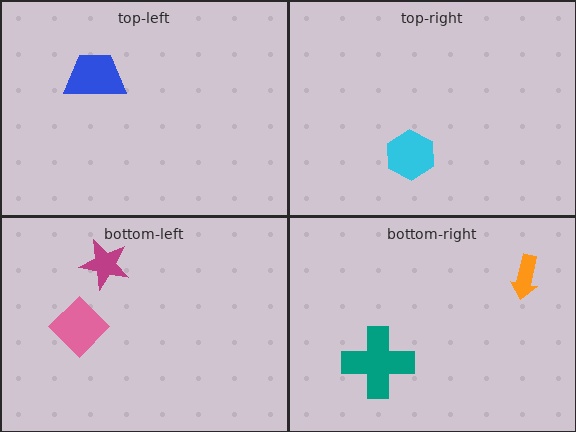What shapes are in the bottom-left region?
The pink diamond, the magenta star.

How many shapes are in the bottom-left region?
2.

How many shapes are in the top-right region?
1.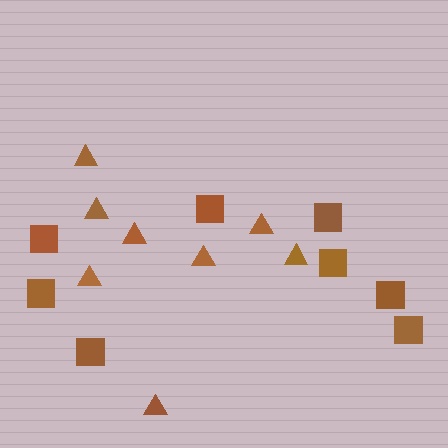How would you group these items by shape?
There are 2 groups: one group of triangles (8) and one group of squares (8).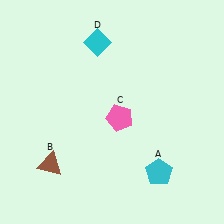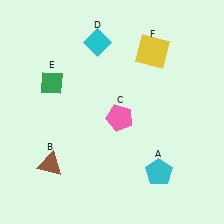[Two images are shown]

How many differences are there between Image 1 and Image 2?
There are 2 differences between the two images.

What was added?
A green diamond (E), a yellow square (F) were added in Image 2.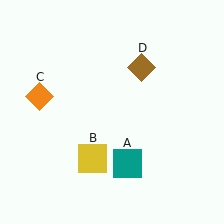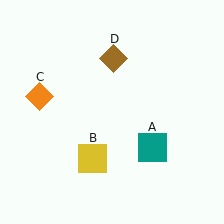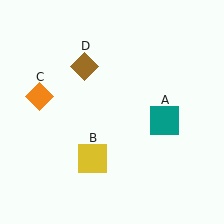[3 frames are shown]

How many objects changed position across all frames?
2 objects changed position: teal square (object A), brown diamond (object D).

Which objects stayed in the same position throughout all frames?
Yellow square (object B) and orange diamond (object C) remained stationary.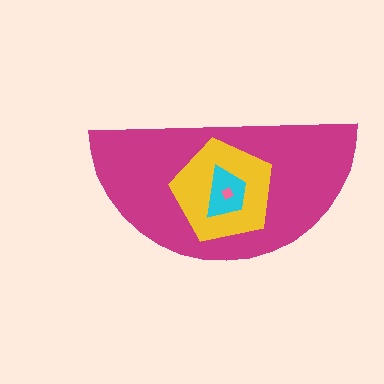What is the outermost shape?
The magenta semicircle.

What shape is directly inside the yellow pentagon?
The cyan trapezoid.